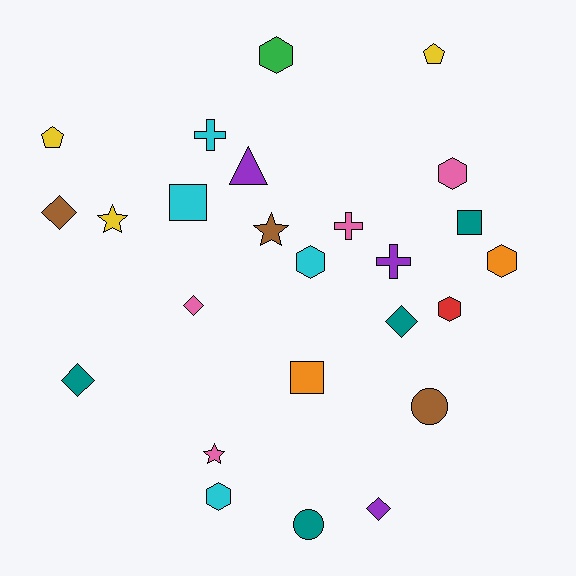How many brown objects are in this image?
There are 3 brown objects.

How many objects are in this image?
There are 25 objects.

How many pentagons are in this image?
There are 2 pentagons.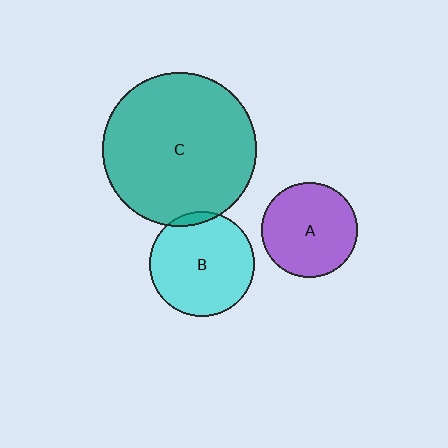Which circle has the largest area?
Circle C (teal).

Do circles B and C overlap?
Yes.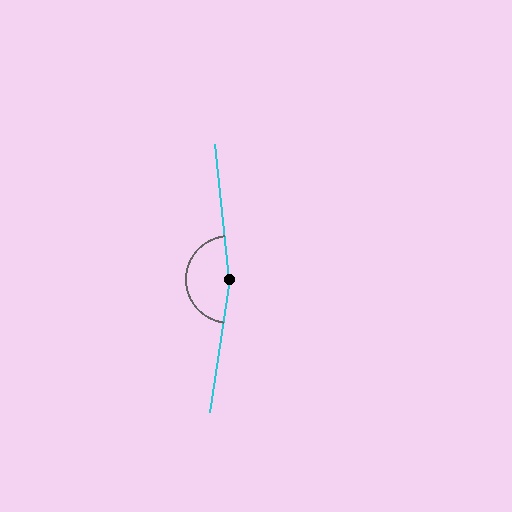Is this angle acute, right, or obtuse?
It is obtuse.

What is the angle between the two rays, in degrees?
Approximately 165 degrees.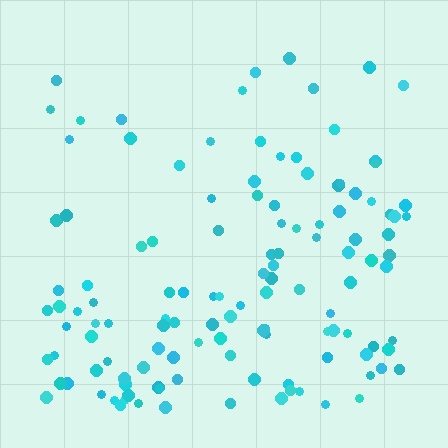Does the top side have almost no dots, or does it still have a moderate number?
Still a moderate number, just noticeably fewer than the bottom.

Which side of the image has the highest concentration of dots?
The bottom.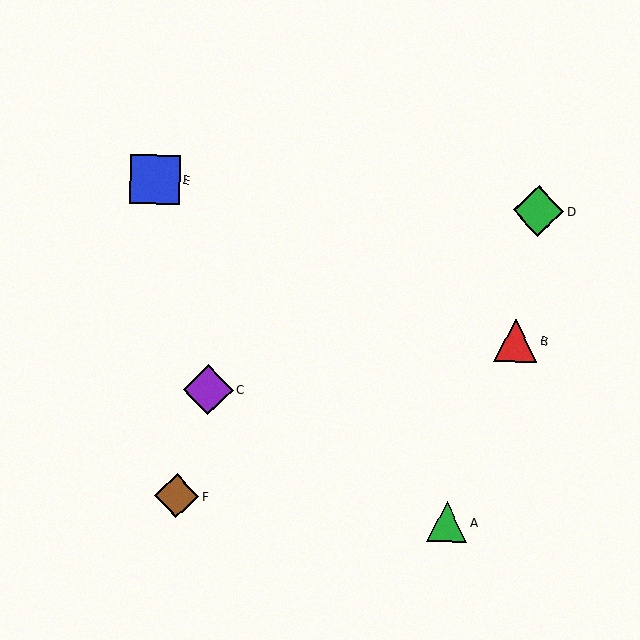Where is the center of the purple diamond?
The center of the purple diamond is at (208, 390).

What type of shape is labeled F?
Shape F is a brown diamond.